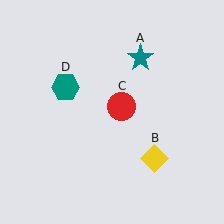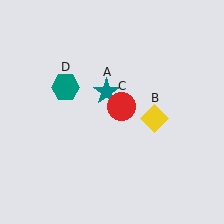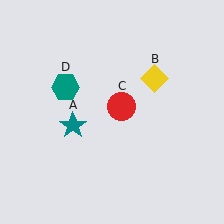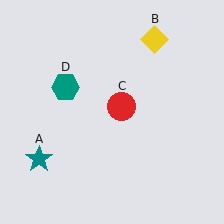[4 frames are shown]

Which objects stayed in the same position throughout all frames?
Red circle (object C) and teal hexagon (object D) remained stationary.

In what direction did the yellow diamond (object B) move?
The yellow diamond (object B) moved up.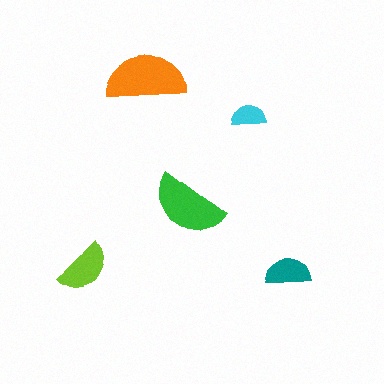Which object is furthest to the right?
The teal semicircle is rightmost.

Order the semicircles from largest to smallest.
the orange one, the green one, the lime one, the teal one, the cyan one.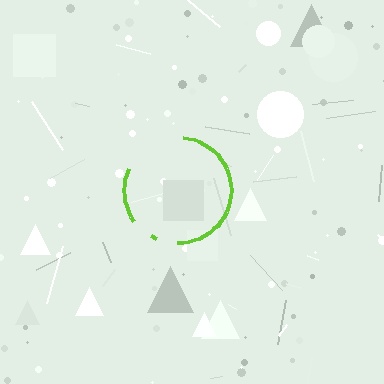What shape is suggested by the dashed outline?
The dashed outline suggests a circle.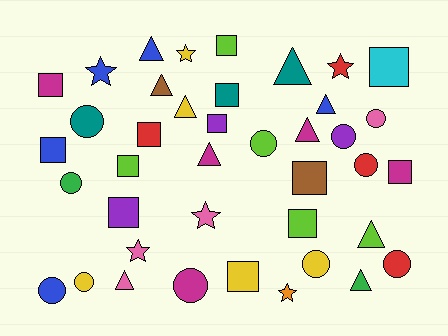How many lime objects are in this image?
There are 5 lime objects.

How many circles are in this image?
There are 11 circles.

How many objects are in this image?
There are 40 objects.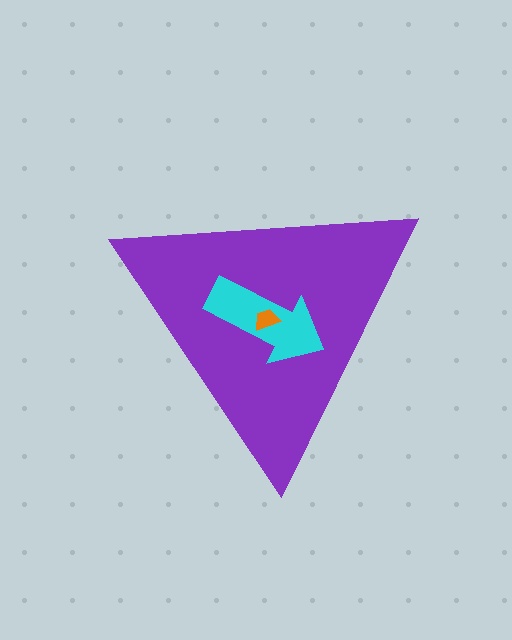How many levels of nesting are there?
3.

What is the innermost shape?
The orange trapezoid.